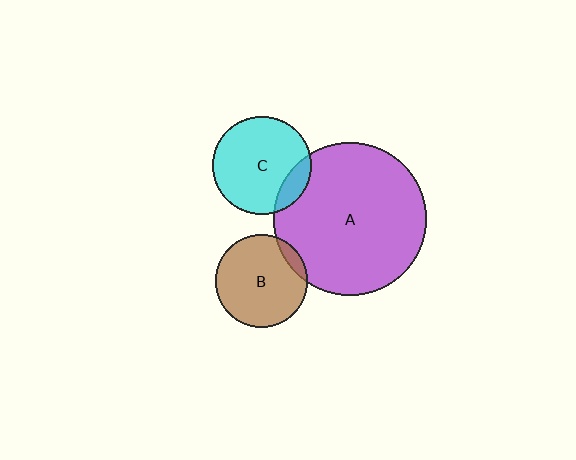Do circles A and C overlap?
Yes.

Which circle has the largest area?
Circle A (purple).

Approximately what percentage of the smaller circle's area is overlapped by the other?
Approximately 15%.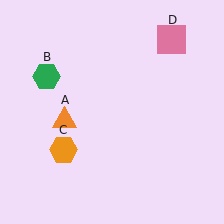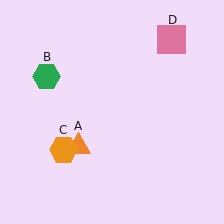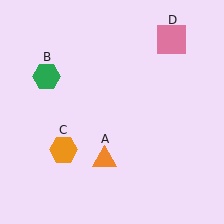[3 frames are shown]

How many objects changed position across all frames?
1 object changed position: orange triangle (object A).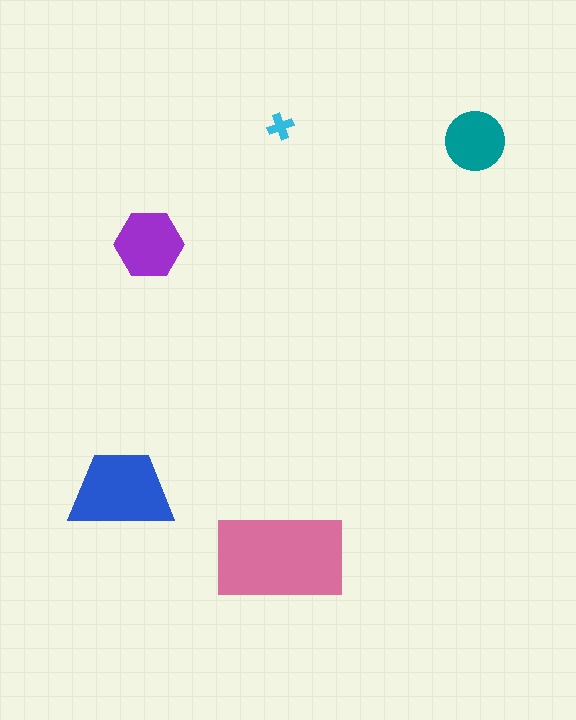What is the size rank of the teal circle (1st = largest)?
4th.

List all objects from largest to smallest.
The pink rectangle, the blue trapezoid, the purple hexagon, the teal circle, the cyan cross.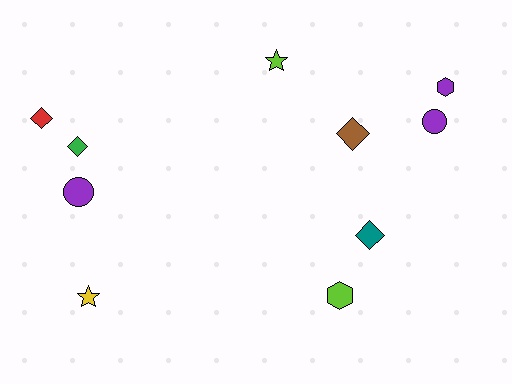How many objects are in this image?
There are 10 objects.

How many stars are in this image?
There are 2 stars.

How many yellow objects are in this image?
There is 1 yellow object.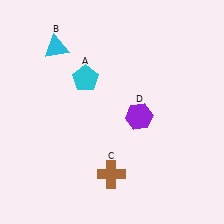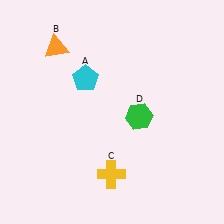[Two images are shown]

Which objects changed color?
B changed from cyan to orange. C changed from brown to yellow. D changed from purple to green.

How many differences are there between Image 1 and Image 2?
There are 3 differences between the two images.